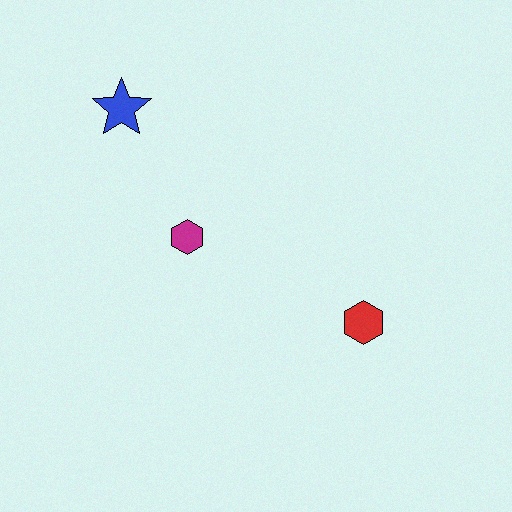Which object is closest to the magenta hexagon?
The blue star is closest to the magenta hexagon.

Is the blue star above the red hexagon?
Yes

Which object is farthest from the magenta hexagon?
The red hexagon is farthest from the magenta hexagon.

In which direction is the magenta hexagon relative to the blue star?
The magenta hexagon is below the blue star.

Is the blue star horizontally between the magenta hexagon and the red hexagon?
No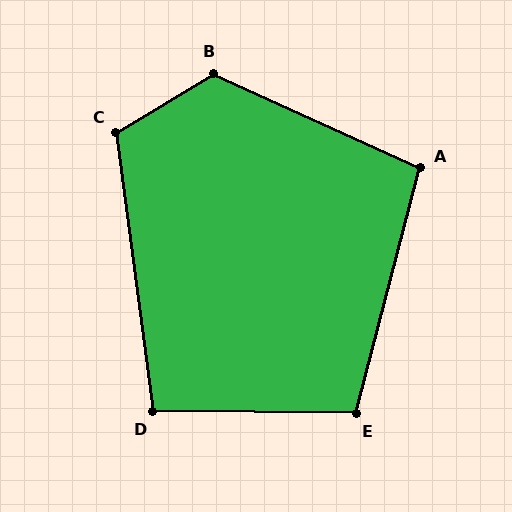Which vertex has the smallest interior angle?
D, at approximately 98 degrees.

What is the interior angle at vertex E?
Approximately 104 degrees (obtuse).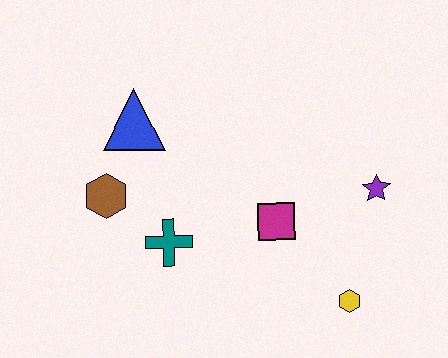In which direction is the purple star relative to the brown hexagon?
The purple star is to the right of the brown hexagon.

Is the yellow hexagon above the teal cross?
No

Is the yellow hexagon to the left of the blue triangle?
No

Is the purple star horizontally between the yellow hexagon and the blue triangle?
No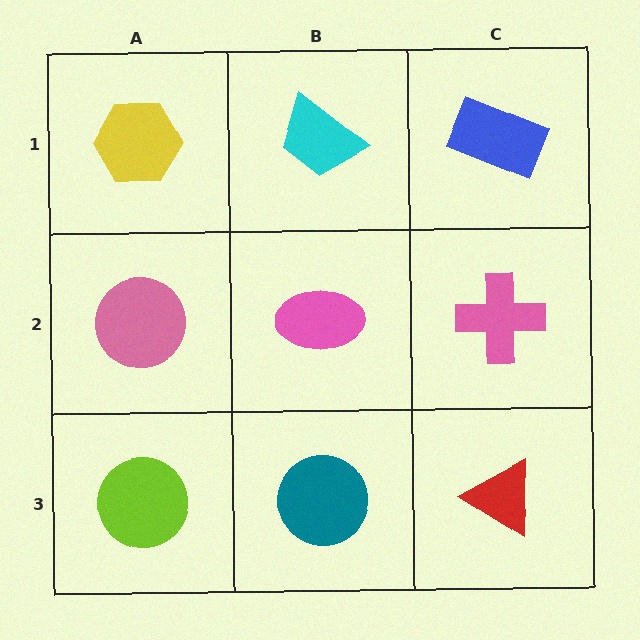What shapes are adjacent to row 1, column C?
A pink cross (row 2, column C), a cyan trapezoid (row 1, column B).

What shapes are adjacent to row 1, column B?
A pink ellipse (row 2, column B), a yellow hexagon (row 1, column A), a blue rectangle (row 1, column C).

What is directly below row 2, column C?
A red triangle.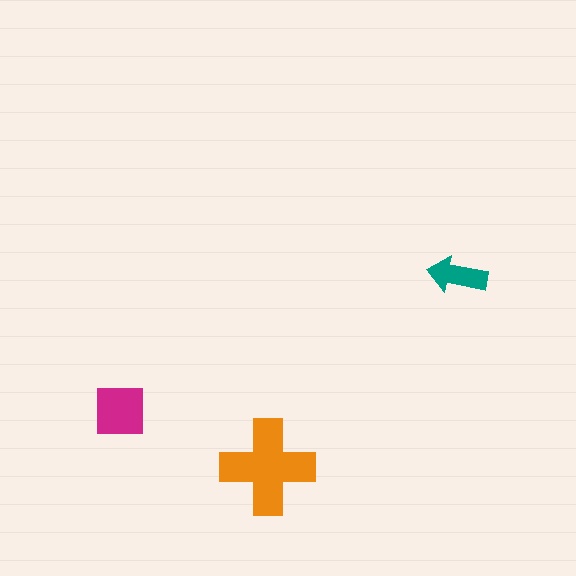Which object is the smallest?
The teal arrow.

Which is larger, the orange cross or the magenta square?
The orange cross.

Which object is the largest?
The orange cross.